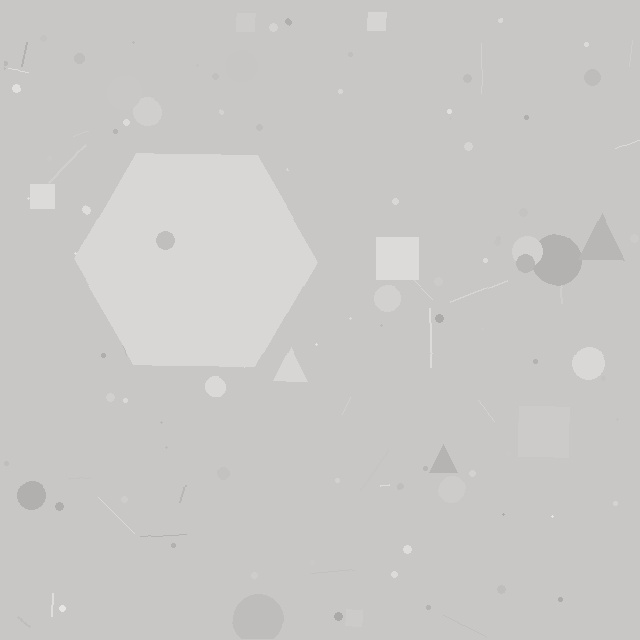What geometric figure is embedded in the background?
A hexagon is embedded in the background.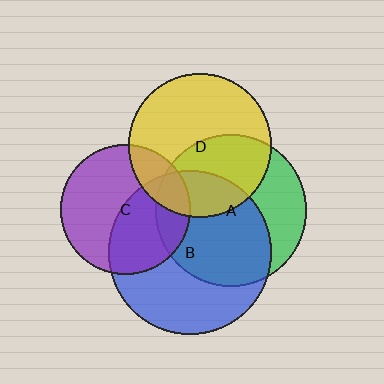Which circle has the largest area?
Circle B (blue).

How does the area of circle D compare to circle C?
Approximately 1.2 times.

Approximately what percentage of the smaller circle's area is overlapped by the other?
Approximately 20%.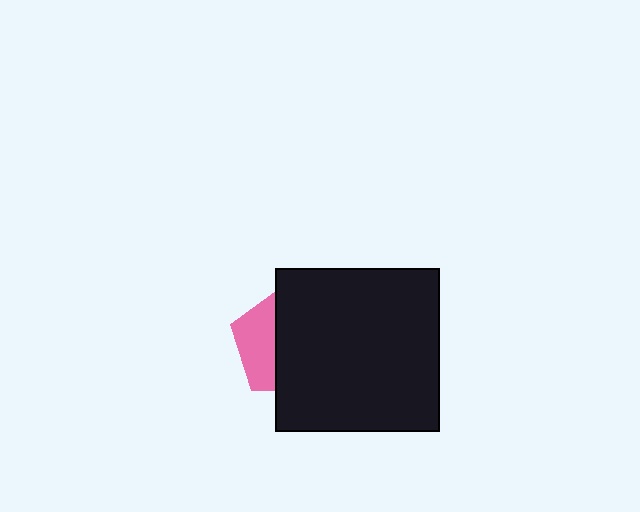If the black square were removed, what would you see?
You would see the complete pink pentagon.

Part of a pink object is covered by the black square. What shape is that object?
It is a pentagon.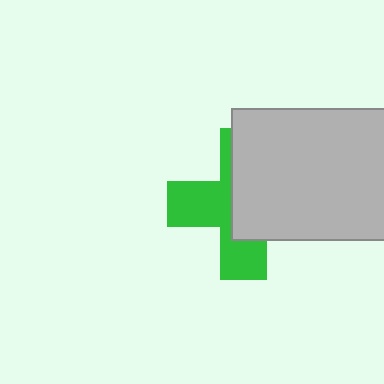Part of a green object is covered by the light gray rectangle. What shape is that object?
It is a cross.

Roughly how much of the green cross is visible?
About half of it is visible (roughly 46%).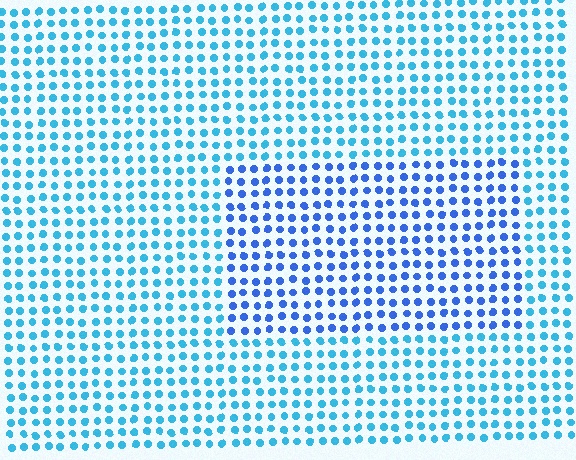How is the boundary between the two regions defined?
The boundary is defined purely by a slight shift in hue (about 29 degrees). Spacing, size, and orientation are identical on both sides.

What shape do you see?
I see a rectangle.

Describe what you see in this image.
The image is filled with small cyan elements in a uniform arrangement. A rectangle-shaped region is visible where the elements are tinted to a slightly different hue, forming a subtle color boundary.